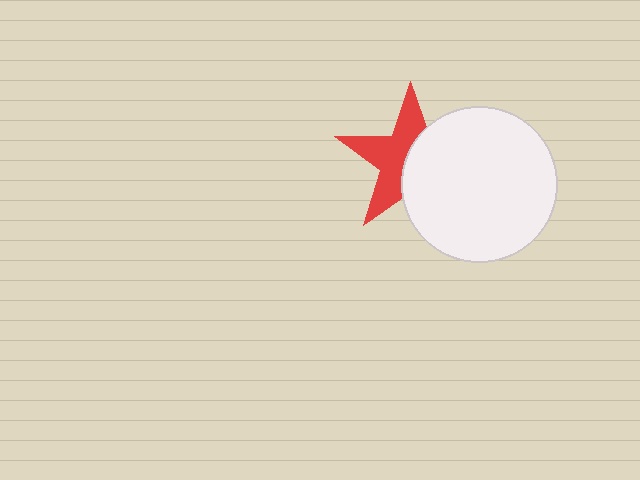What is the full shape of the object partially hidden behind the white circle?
The partially hidden object is a red star.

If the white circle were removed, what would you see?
You would see the complete red star.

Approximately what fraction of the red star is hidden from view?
Roughly 48% of the red star is hidden behind the white circle.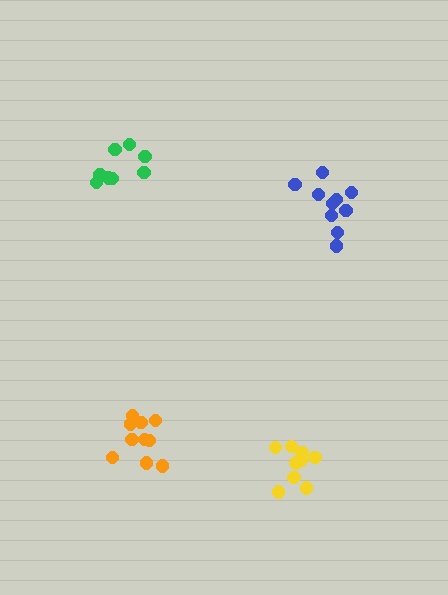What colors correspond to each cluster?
The clusters are colored: yellow, orange, blue, green.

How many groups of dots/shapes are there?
There are 4 groups.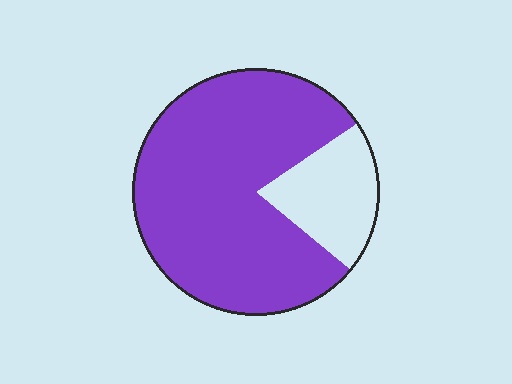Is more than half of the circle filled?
Yes.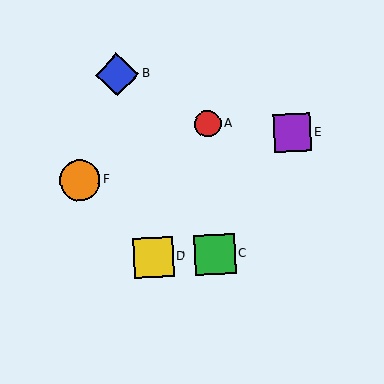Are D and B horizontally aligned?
No, D is at y≈257 and B is at y≈75.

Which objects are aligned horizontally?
Objects C, D are aligned horizontally.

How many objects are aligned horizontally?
2 objects (C, D) are aligned horizontally.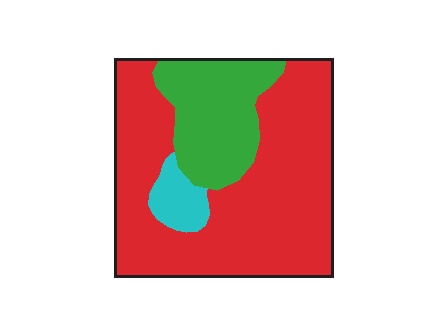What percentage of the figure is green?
Green covers 24% of the figure.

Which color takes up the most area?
Red, at roughly 70%.